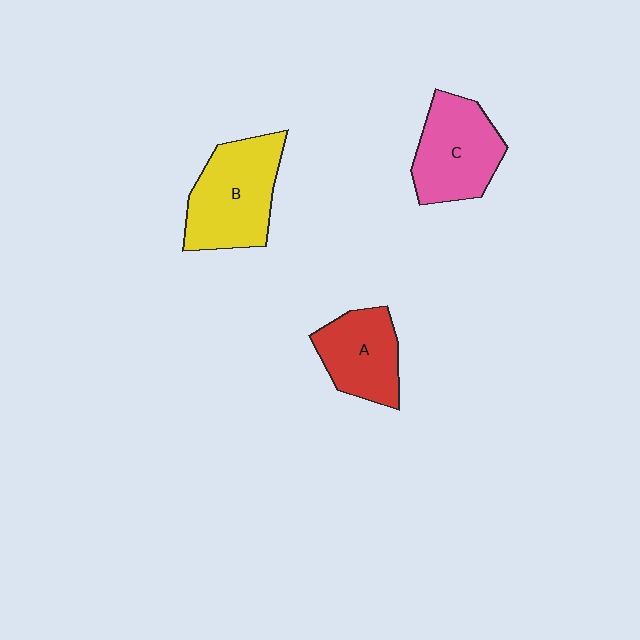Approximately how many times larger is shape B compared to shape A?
Approximately 1.4 times.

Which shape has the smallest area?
Shape A (red).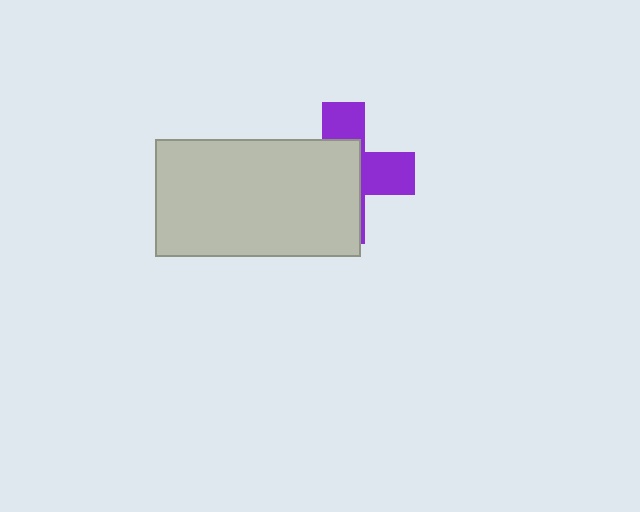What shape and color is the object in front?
The object in front is a light gray rectangle.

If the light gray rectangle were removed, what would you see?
You would see the complete purple cross.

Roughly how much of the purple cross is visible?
A small part of it is visible (roughly 41%).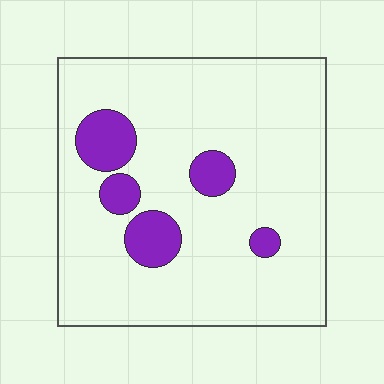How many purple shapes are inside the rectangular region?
5.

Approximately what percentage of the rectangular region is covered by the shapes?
Approximately 15%.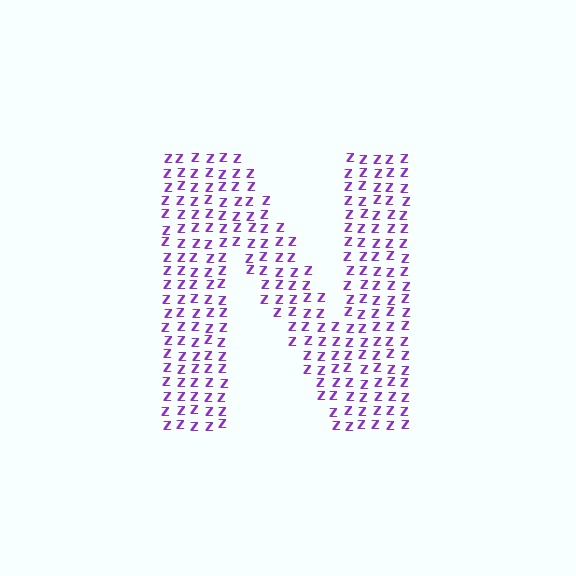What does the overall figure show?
The overall figure shows the letter N.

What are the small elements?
The small elements are letter Z's.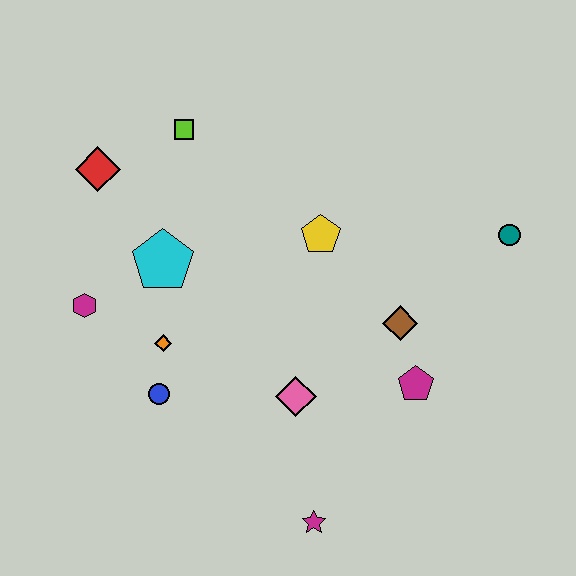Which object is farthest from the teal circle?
The magenta hexagon is farthest from the teal circle.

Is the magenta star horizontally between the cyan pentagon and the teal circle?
Yes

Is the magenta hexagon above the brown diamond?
Yes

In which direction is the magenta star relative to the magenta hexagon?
The magenta star is to the right of the magenta hexagon.